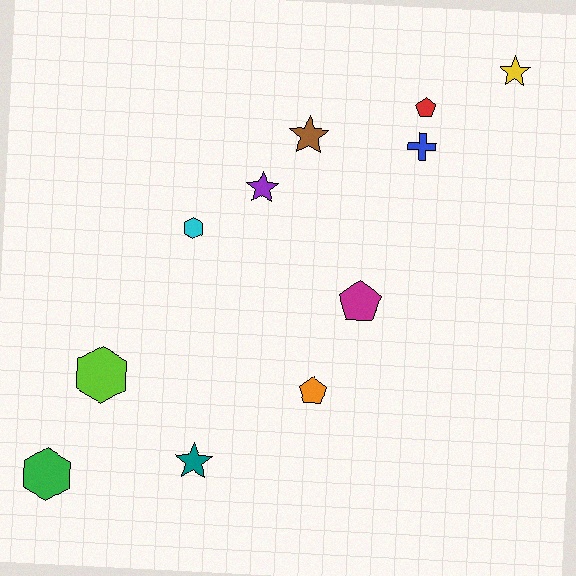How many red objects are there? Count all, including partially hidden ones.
There is 1 red object.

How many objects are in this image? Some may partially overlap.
There are 11 objects.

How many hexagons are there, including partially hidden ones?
There are 3 hexagons.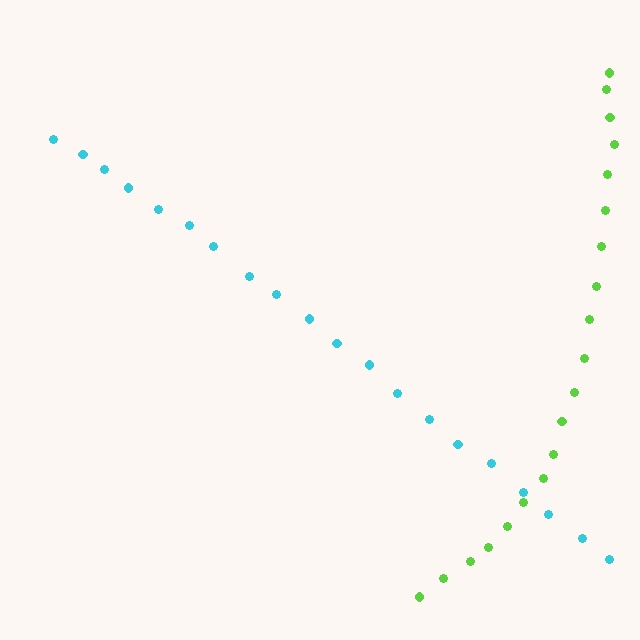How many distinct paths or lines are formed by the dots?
There are 2 distinct paths.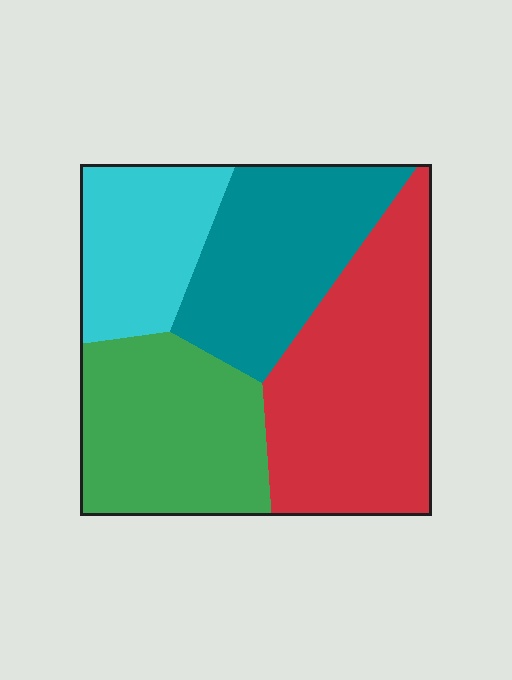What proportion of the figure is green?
Green takes up about one quarter (1/4) of the figure.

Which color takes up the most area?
Red, at roughly 35%.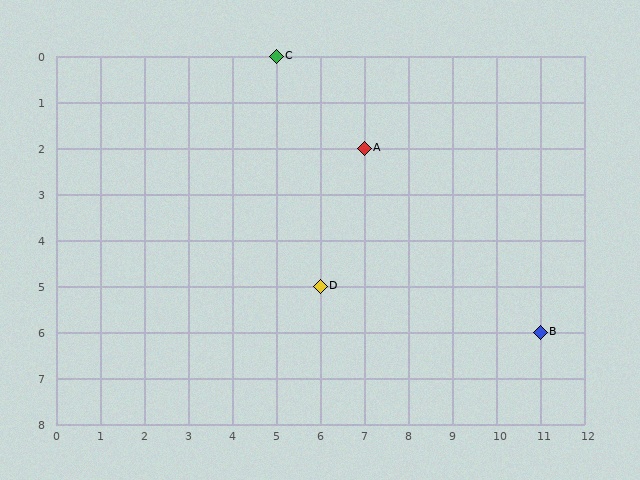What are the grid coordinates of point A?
Point A is at grid coordinates (7, 2).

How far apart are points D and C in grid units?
Points D and C are 1 column and 5 rows apart (about 5.1 grid units diagonally).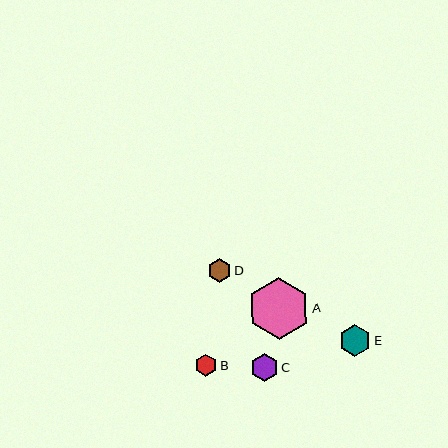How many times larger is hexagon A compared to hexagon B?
Hexagon A is approximately 2.8 times the size of hexagon B.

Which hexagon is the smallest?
Hexagon B is the smallest with a size of approximately 22 pixels.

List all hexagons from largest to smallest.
From largest to smallest: A, E, C, D, B.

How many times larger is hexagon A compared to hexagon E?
Hexagon A is approximately 1.9 times the size of hexagon E.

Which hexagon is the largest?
Hexagon A is the largest with a size of approximately 61 pixels.